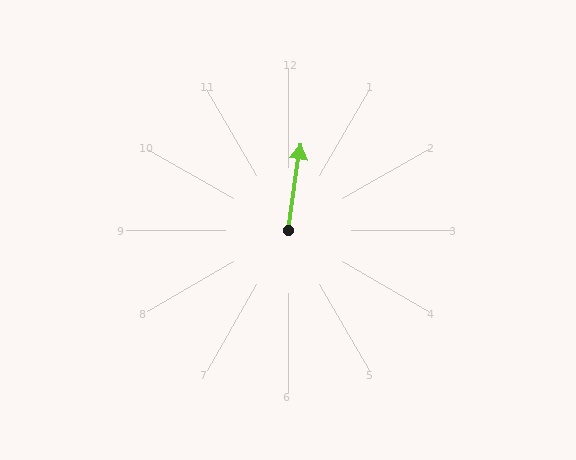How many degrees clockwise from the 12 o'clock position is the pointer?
Approximately 8 degrees.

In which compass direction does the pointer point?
North.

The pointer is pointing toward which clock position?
Roughly 12 o'clock.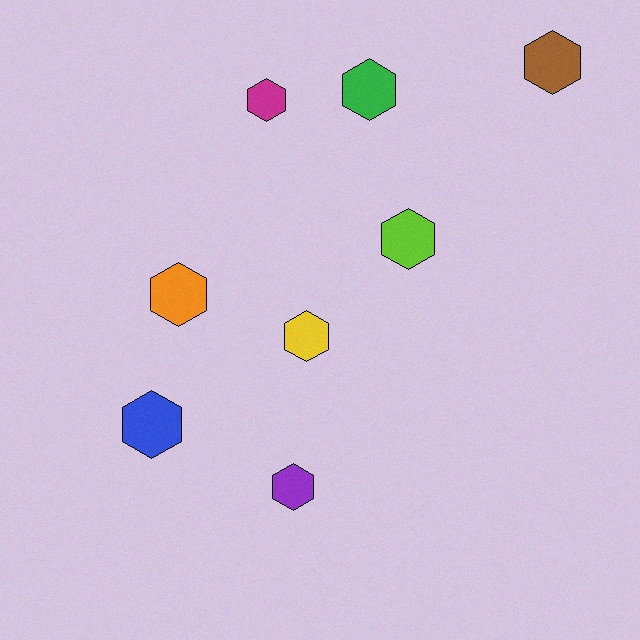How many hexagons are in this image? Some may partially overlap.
There are 8 hexagons.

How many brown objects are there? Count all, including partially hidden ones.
There is 1 brown object.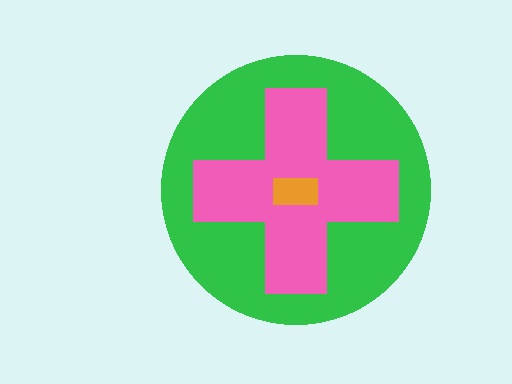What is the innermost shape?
The orange rectangle.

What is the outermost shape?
The green circle.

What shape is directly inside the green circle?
The pink cross.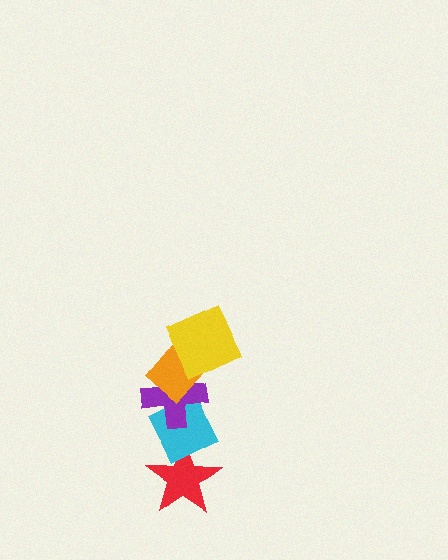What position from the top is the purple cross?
The purple cross is 3rd from the top.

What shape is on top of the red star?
The cyan diamond is on top of the red star.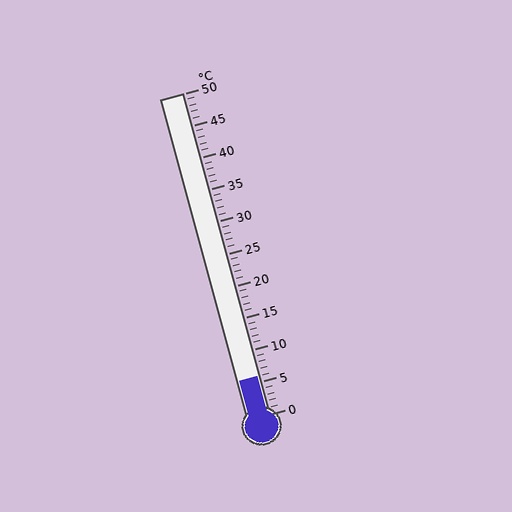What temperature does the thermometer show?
The thermometer shows approximately 6°C.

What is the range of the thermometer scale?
The thermometer scale ranges from 0°C to 50°C.